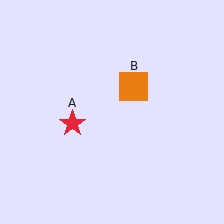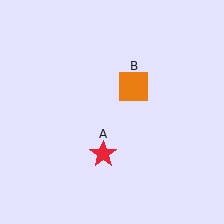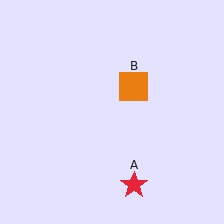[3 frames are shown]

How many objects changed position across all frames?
1 object changed position: red star (object A).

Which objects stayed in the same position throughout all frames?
Orange square (object B) remained stationary.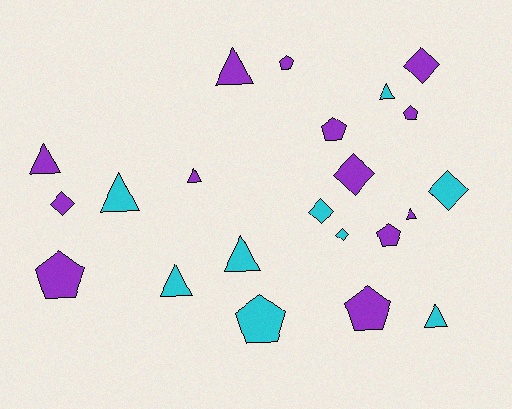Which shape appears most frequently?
Triangle, with 9 objects.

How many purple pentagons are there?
There are 6 purple pentagons.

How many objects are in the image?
There are 22 objects.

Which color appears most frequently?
Purple, with 13 objects.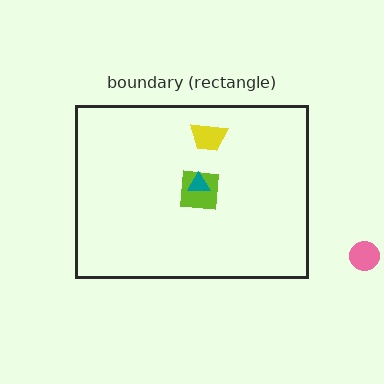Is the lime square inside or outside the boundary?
Inside.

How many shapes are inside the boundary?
3 inside, 1 outside.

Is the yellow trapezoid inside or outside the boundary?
Inside.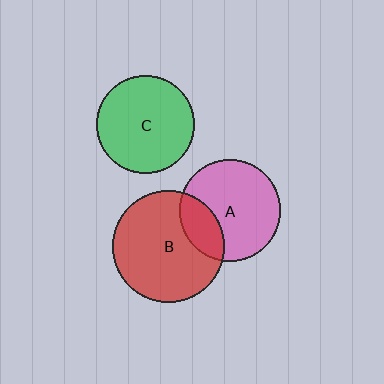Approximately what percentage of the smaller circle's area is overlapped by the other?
Approximately 25%.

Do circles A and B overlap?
Yes.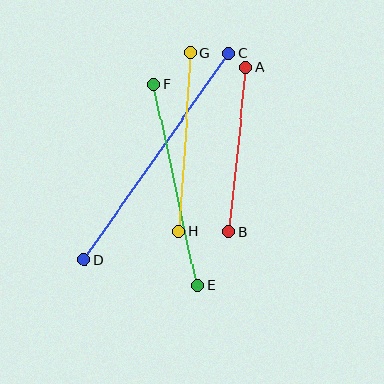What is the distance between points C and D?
The distance is approximately 252 pixels.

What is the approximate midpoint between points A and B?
The midpoint is at approximately (238, 149) pixels.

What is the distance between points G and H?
The distance is approximately 179 pixels.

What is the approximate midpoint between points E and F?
The midpoint is at approximately (176, 185) pixels.